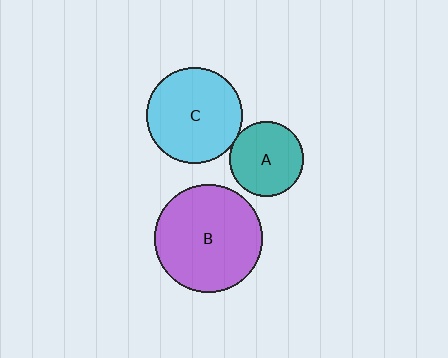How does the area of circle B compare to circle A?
Approximately 2.1 times.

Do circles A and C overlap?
Yes.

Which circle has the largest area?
Circle B (purple).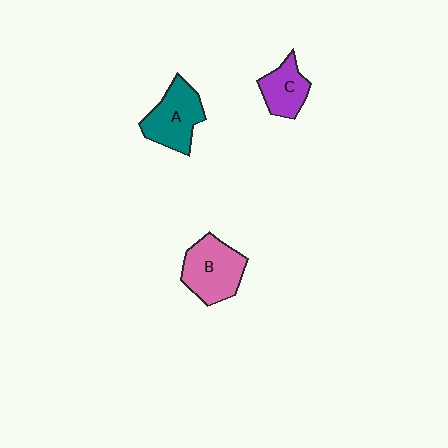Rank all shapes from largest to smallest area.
From largest to smallest: B (pink), A (teal), C (purple).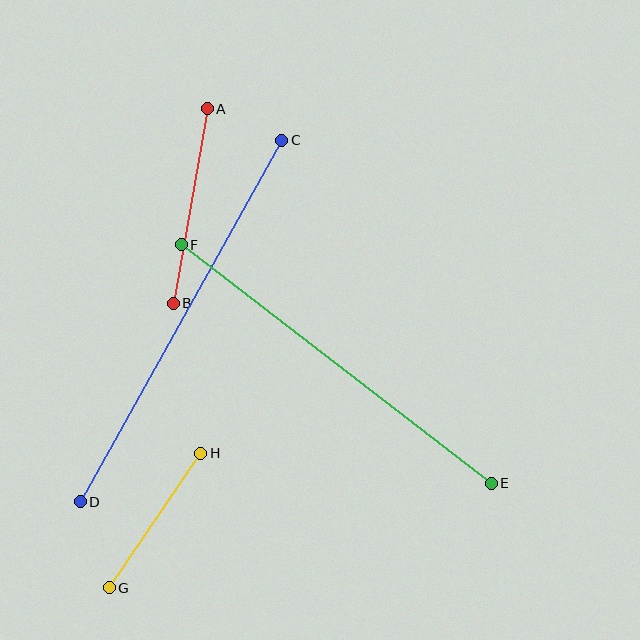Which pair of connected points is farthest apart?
Points C and D are farthest apart.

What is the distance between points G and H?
The distance is approximately 163 pixels.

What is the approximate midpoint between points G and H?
The midpoint is at approximately (155, 520) pixels.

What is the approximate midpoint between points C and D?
The midpoint is at approximately (181, 321) pixels.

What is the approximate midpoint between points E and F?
The midpoint is at approximately (336, 364) pixels.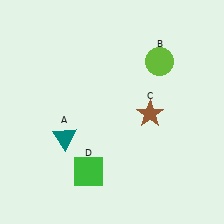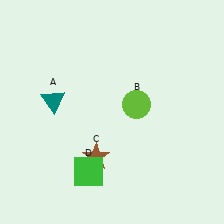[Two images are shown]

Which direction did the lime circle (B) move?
The lime circle (B) moved down.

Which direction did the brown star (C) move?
The brown star (C) moved left.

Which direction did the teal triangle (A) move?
The teal triangle (A) moved up.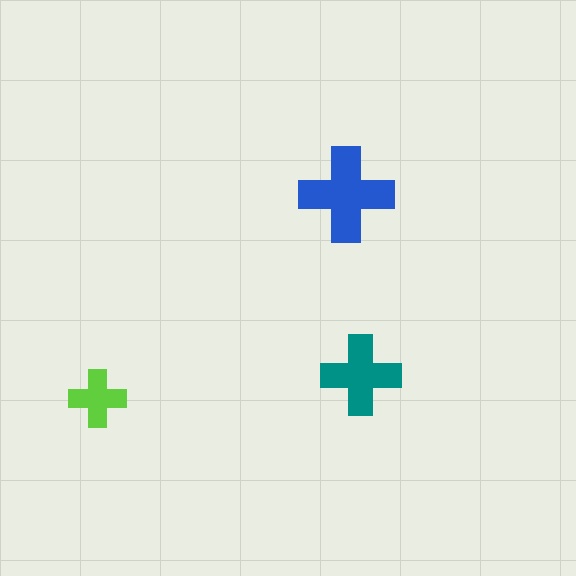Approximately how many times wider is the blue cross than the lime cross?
About 1.5 times wider.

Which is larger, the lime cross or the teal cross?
The teal one.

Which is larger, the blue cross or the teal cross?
The blue one.